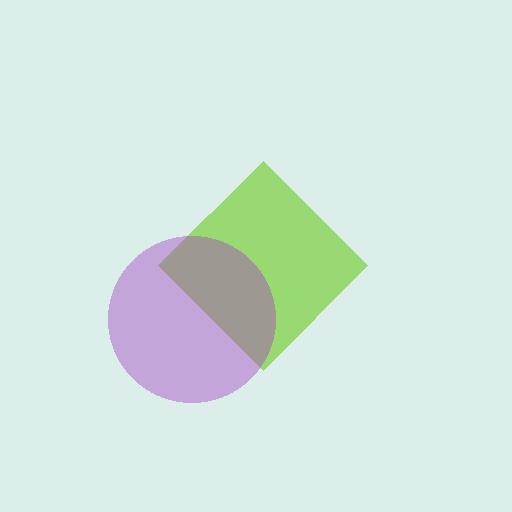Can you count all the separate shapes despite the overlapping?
Yes, there are 2 separate shapes.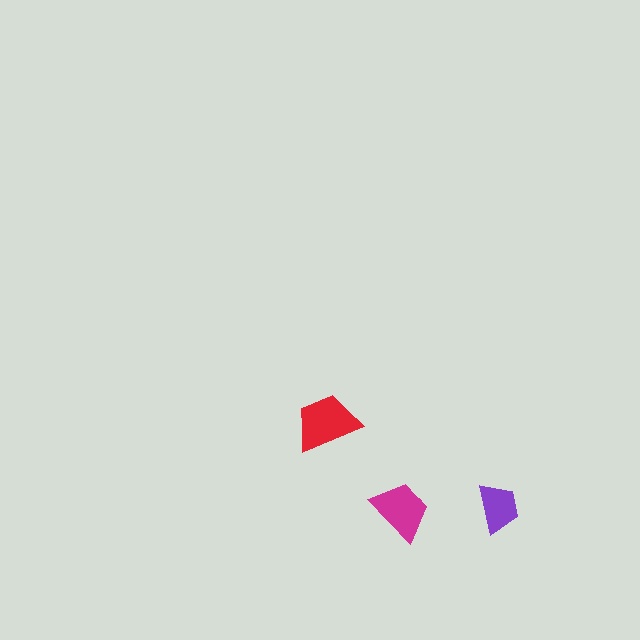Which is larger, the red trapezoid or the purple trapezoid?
The red one.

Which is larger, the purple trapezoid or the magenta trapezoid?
The magenta one.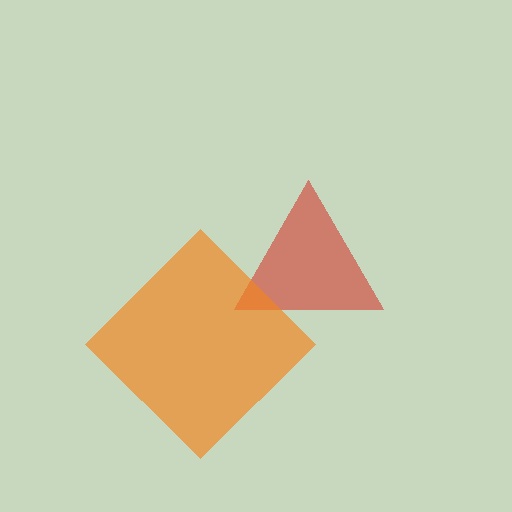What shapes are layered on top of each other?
The layered shapes are: a red triangle, an orange diamond.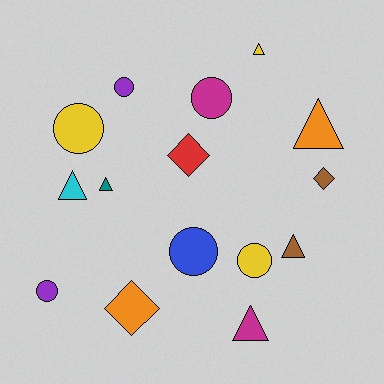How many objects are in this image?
There are 15 objects.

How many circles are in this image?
There are 6 circles.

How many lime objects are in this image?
There are no lime objects.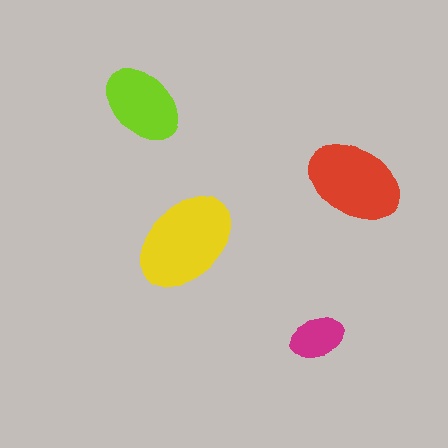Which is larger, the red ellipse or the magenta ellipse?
The red one.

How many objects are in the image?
There are 4 objects in the image.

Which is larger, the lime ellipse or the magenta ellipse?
The lime one.